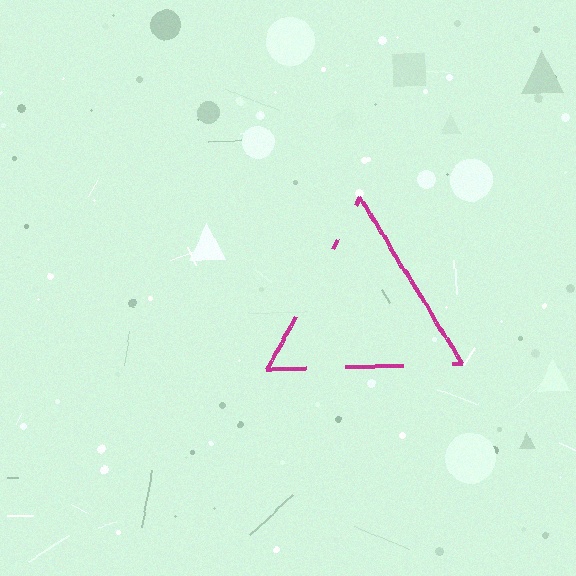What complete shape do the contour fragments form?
The contour fragments form a triangle.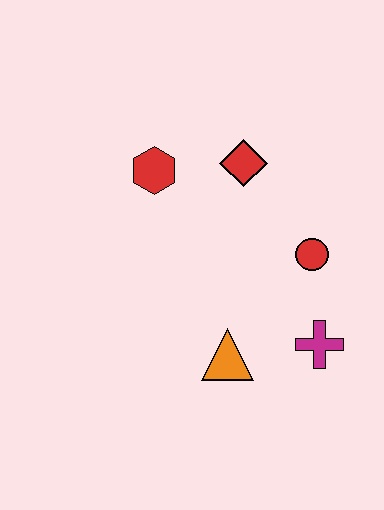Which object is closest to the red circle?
The magenta cross is closest to the red circle.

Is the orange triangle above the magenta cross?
No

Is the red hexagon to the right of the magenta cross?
No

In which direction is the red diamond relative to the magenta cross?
The red diamond is above the magenta cross.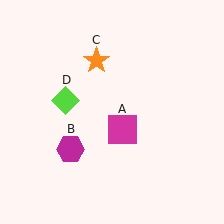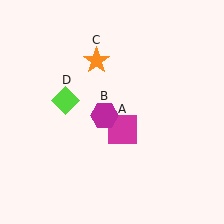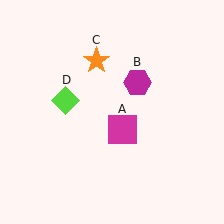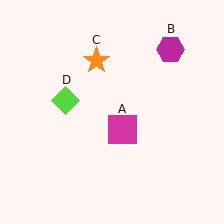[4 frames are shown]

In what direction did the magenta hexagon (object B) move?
The magenta hexagon (object B) moved up and to the right.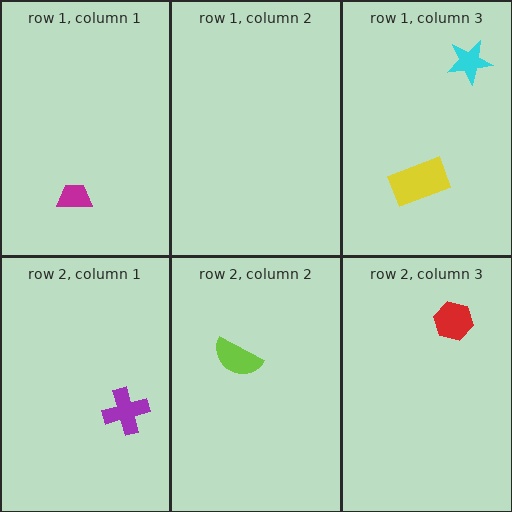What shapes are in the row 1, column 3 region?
The yellow rectangle, the cyan star.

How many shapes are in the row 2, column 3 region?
1.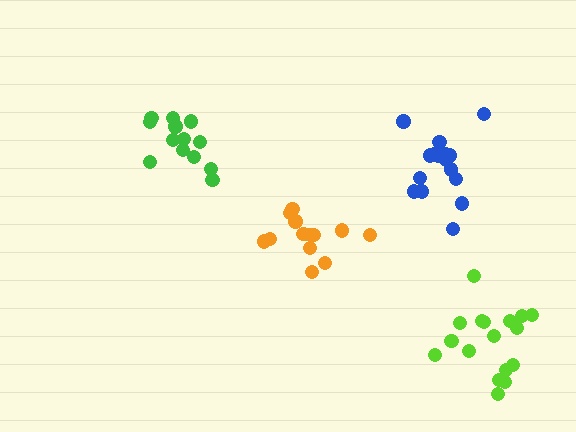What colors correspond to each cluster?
The clusters are colored: green, orange, blue, lime.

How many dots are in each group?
Group 1: 13 dots, Group 2: 13 dots, Group 3: 19 dots, Group 4: 17 dots (62 total).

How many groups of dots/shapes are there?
There are 4 groups.